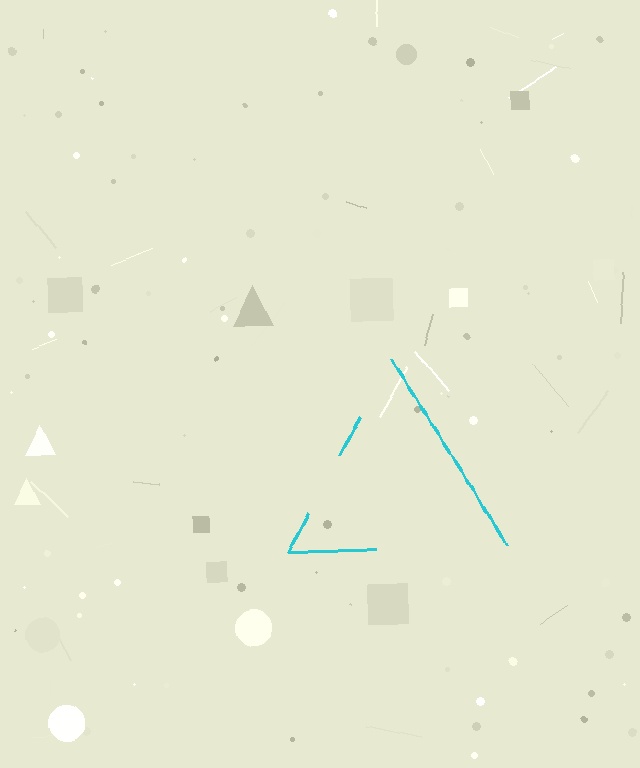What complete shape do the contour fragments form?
The contour fragments form a triangle.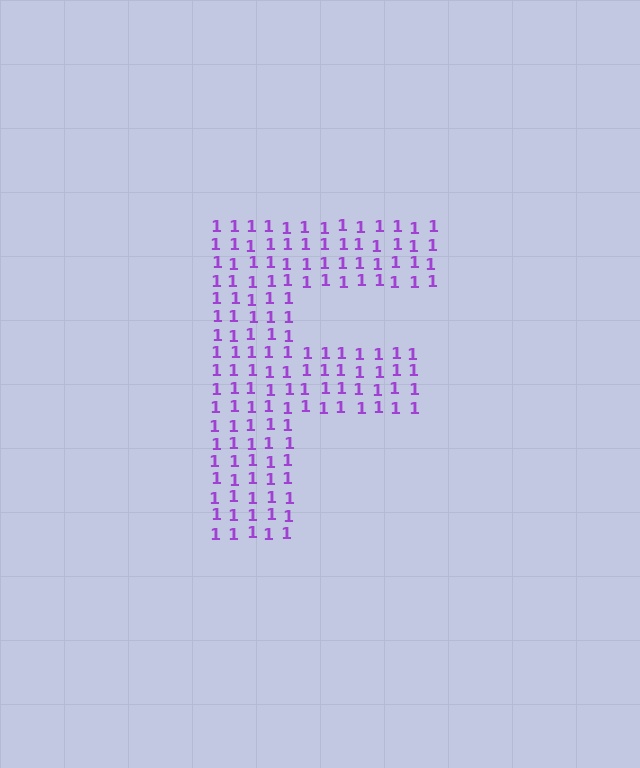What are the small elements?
The small elements are digit 1's.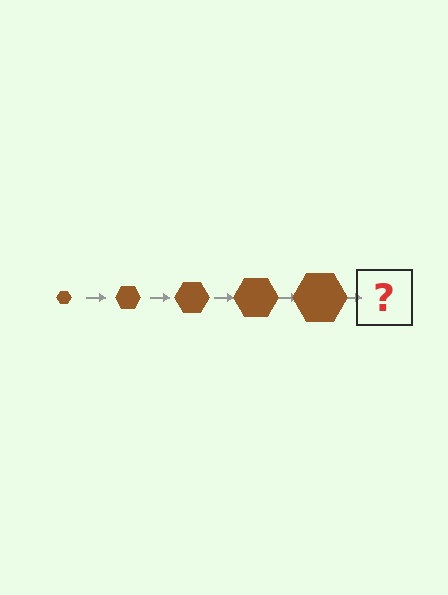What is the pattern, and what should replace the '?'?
The pattern is that the hexagon gets progressively larger each step. The '?' should be a brown hexagon, larger than the previous one.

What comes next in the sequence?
The next element should be a brown hexagon, larger than the previous one.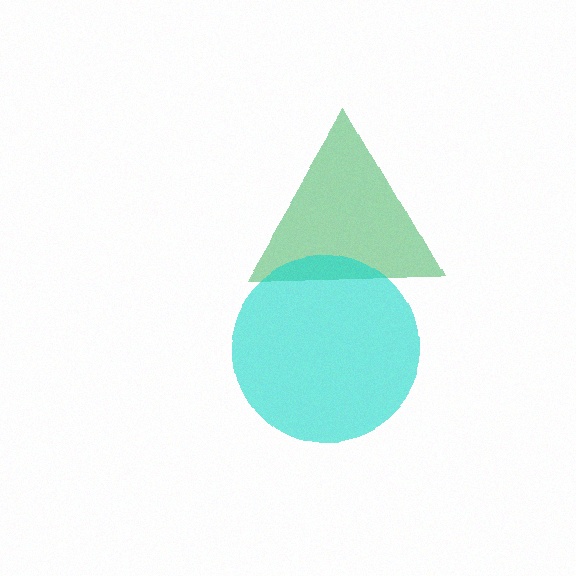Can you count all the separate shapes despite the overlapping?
Yes, there are 2 separate shapes.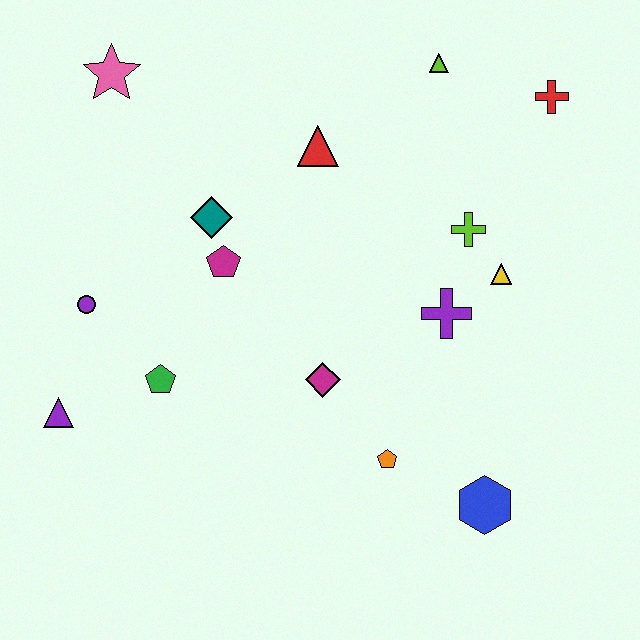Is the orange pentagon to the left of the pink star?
No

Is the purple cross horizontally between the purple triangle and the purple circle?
No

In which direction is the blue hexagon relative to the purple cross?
The blue hexagon is below the purple cross.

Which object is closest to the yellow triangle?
The lime cross is closest to the yellow triangle.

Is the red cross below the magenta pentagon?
No